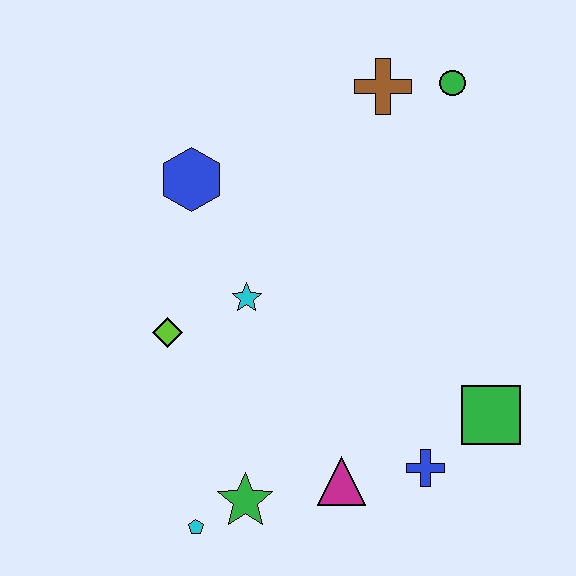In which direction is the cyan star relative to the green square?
The cyan star is to the left of the green square.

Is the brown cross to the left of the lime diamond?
No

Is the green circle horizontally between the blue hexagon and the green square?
Yes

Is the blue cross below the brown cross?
Yes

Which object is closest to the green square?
The blue cross is closest to the green square.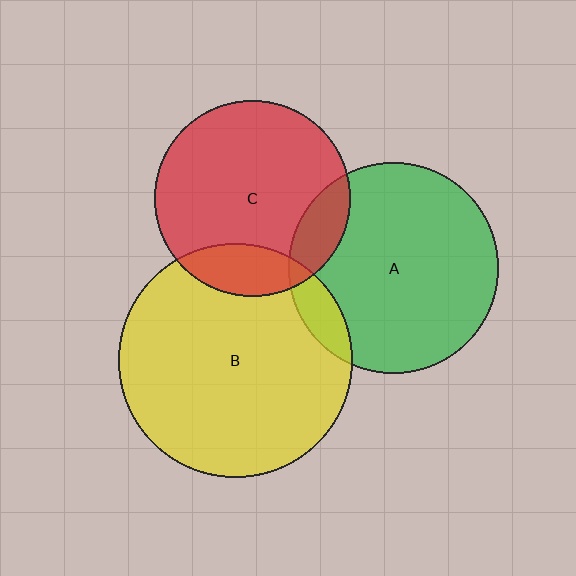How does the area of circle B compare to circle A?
Approximately 1.2 times.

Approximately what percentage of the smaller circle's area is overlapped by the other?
Approximately 10%.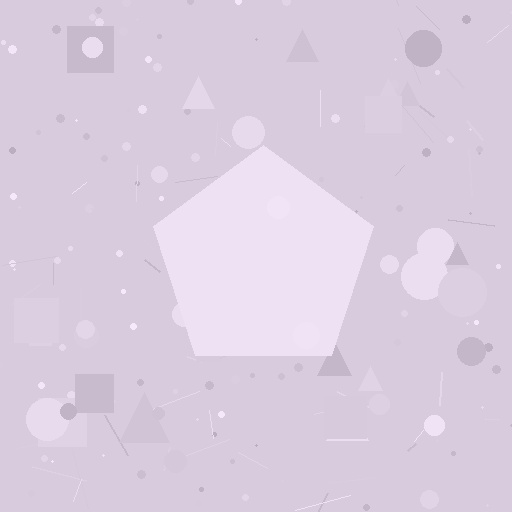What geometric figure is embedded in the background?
A pentagon is embedded in the background.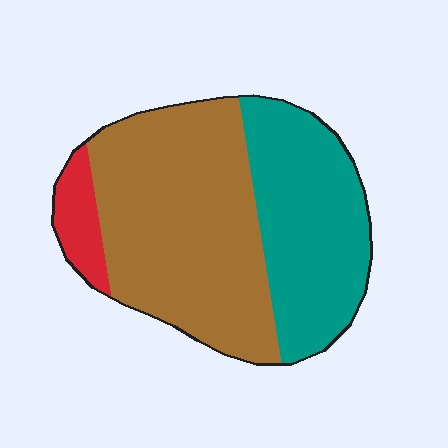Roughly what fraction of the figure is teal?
Teal covers roughly 35% of the figure.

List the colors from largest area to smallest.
From largest to smallest: brown, teal, red.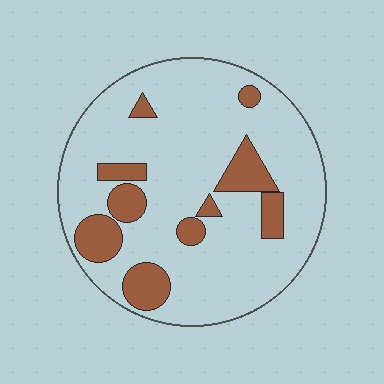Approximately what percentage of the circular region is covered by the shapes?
Approximately 20%.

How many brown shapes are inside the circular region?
10.